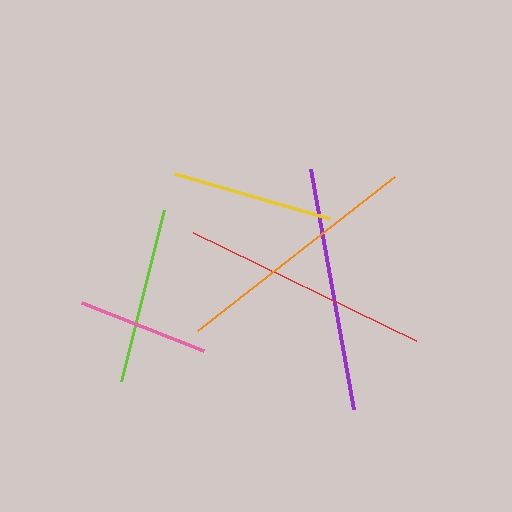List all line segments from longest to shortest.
From longest to shortest: orange, red, purple, lime, yellow, pink.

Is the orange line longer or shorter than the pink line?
The orange line is longer than the pink line.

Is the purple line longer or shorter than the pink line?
The purple line is longer than the pink line.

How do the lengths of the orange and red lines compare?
The orange and red lines are approximately the same length.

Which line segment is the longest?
The orange line is the longest at approximately 250 pixels.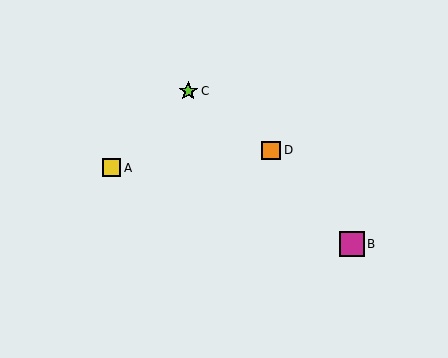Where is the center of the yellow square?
The center of the yellow square is at (112, 168).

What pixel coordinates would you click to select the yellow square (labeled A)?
Click at (112, 168) to select the yellow square A.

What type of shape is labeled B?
Shape B is a magenta square.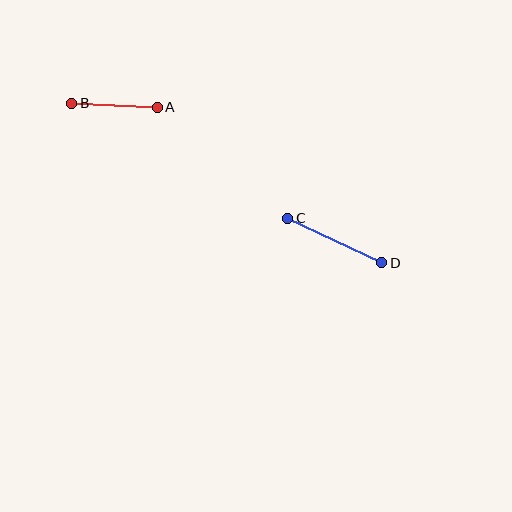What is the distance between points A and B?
The distance is approximately 86 pixels.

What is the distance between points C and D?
The distance is approximately 104 pixels.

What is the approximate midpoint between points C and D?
The midpoint is at approximately (335, 241) pixels.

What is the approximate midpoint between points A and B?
The midpoint is at approximately (115, 105) pixels.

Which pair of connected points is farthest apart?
Points C and D are farthest apart.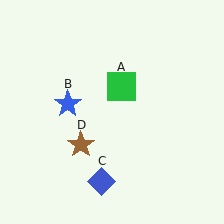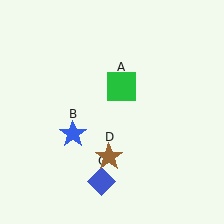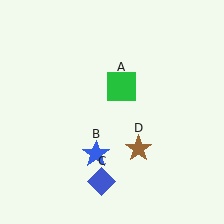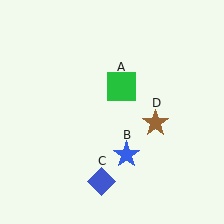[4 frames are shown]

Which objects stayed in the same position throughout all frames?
Green square (object A) and blue diamond (object C) remained stationary.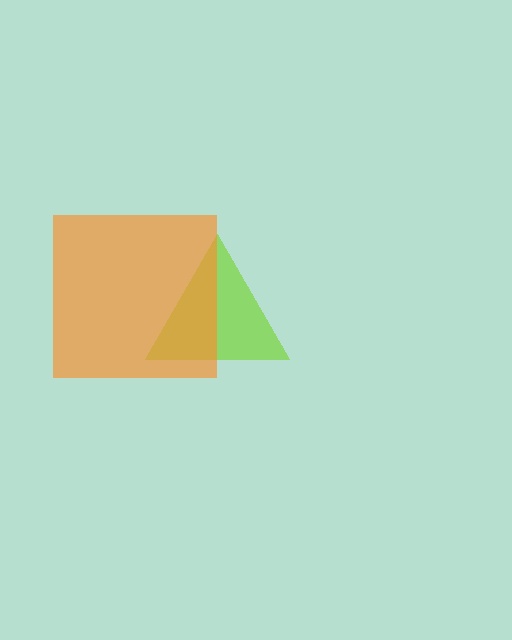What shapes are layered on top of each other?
The layered shapes are: a lime triangle, an orange square.